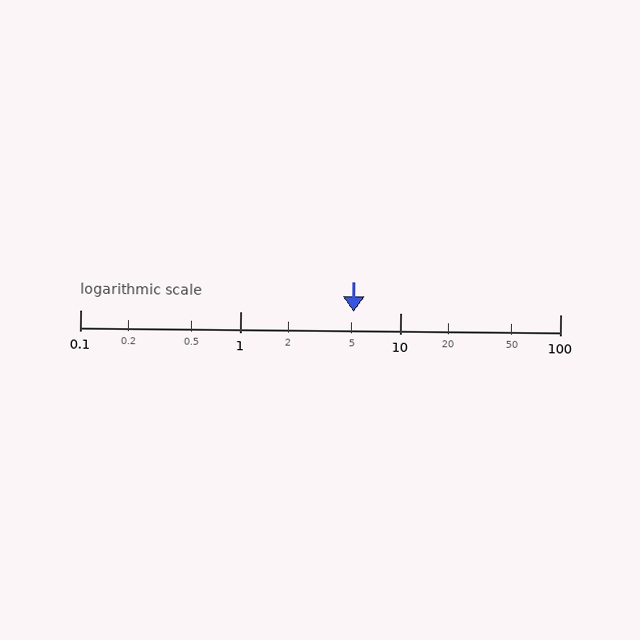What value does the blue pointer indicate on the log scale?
The pointer indicates approximately 5.1.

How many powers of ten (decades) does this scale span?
The scale spans 3 decades, from 0.1 to 100.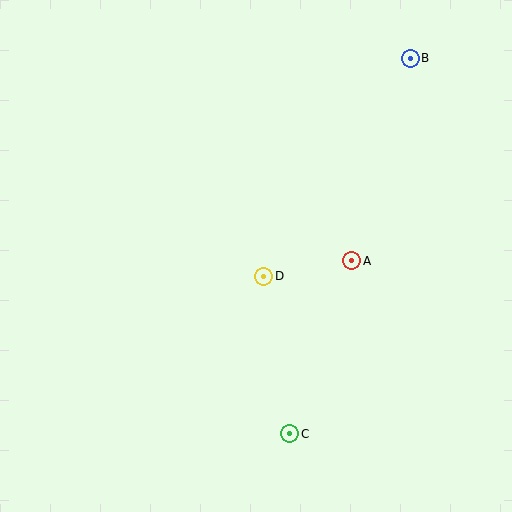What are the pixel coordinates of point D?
Point D is at (264, 276).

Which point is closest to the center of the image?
Point D at (264, 276) is closest to the center.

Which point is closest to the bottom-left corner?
Point C is closest to the bottom-left corner.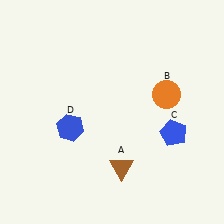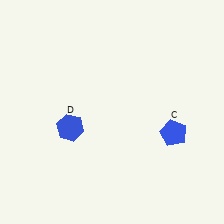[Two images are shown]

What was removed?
The orange circle (B), the brown triangle (A) were removed in Image 2.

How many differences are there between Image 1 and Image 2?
There are 2 differences between the two images.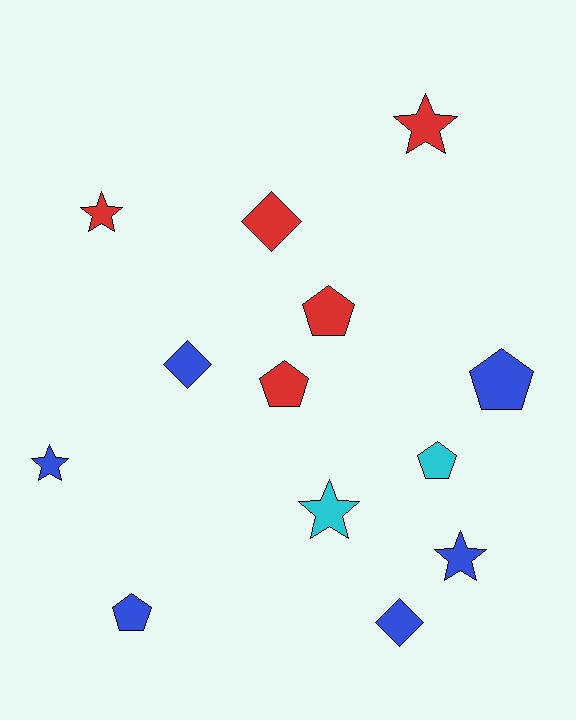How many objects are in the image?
There are 13 objects.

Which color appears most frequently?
Blue, with 6 objects.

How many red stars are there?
There are 2 red stars.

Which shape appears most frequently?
Pentagon, with 5 objects.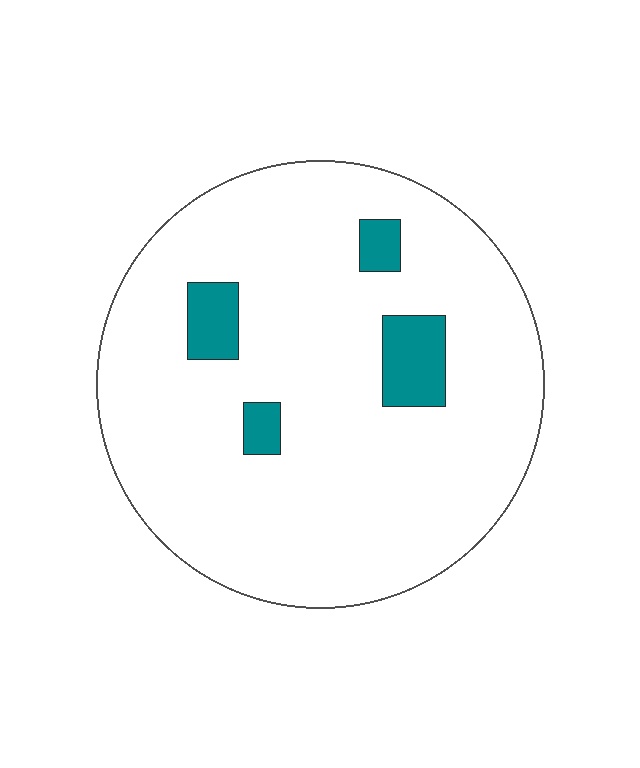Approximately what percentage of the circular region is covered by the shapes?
Approximately 10%.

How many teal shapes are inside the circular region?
4.